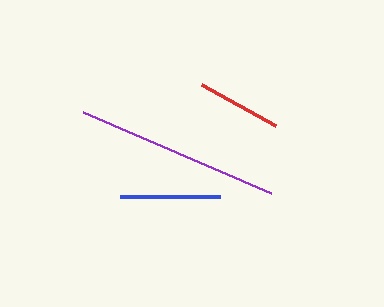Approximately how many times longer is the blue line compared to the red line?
The blue line is approximately 1.2 times the length of the red line.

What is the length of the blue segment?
The blue segment is approximately 100 pixels long.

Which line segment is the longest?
The purple line is the longest at approximately 205 pixels.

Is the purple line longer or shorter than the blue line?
The purple line is longer than the blue line.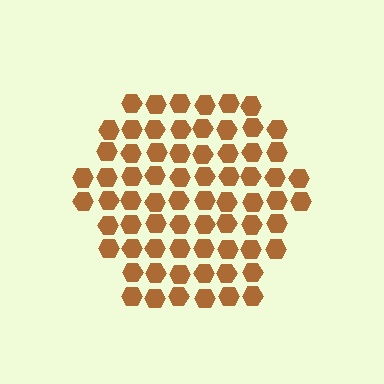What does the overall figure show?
The overall figure shows a hexagon.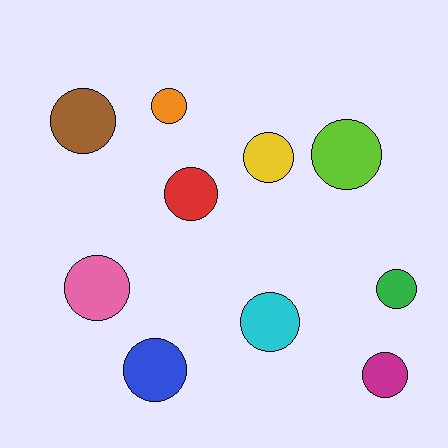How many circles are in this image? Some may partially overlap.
There are 10 circles.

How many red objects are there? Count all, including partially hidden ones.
There is 1 red object.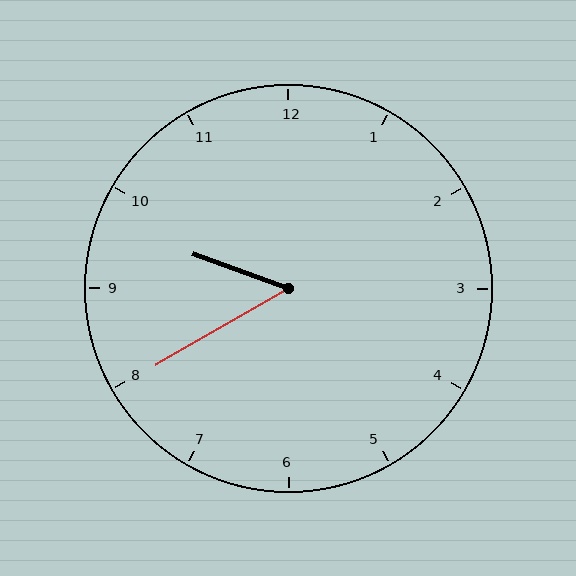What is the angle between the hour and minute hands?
Approximately 50 degrees.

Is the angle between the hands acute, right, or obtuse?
It is acute.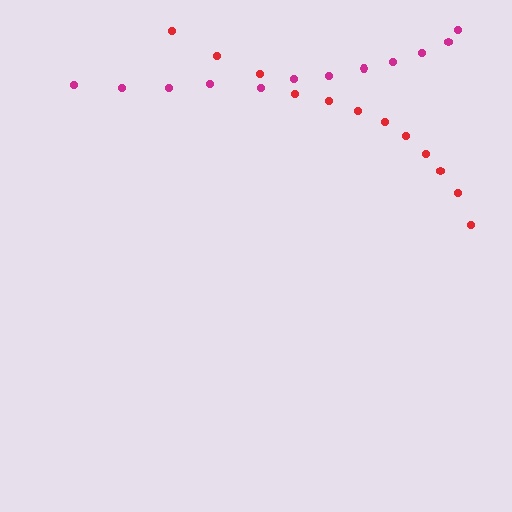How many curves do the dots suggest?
There are 2 distinct paths.